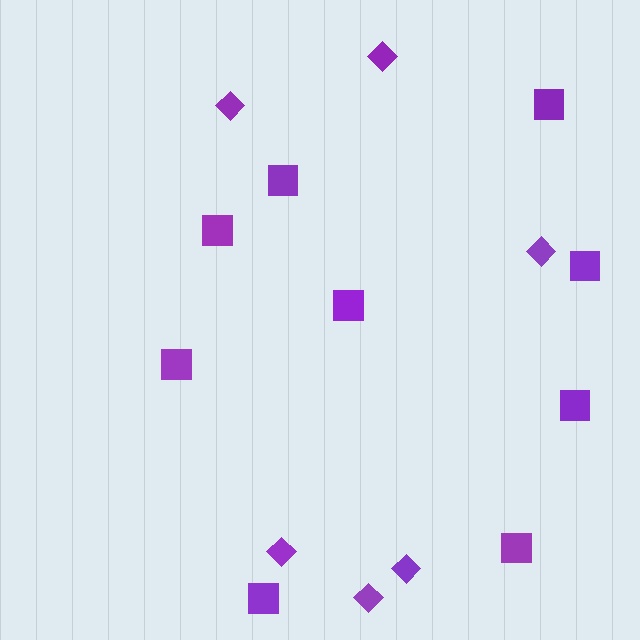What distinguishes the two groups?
There are 2 groups: one group of squares (9) and one group of diamonds (6).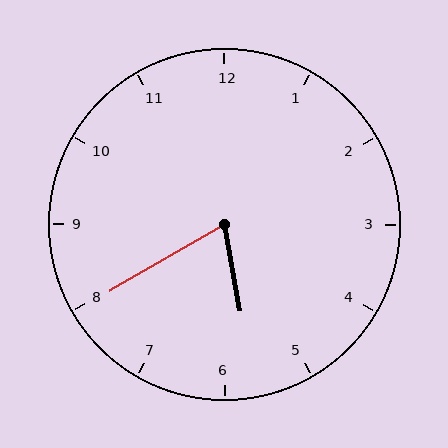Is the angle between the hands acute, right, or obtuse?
It is acute.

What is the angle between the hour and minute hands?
Approximately 70 degrees.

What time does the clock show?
5:40.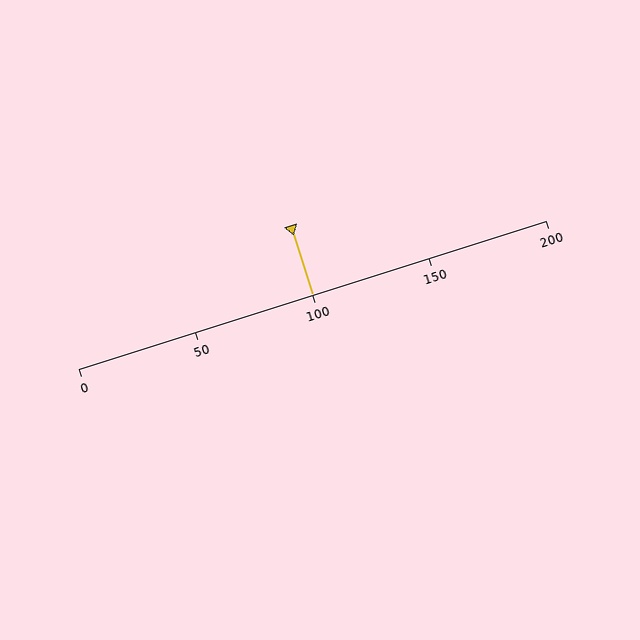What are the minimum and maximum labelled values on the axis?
The axis runs from 0 to 200.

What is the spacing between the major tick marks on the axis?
The major ticks are spaced 50 apart.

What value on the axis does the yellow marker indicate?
The marker indicates approximately 100.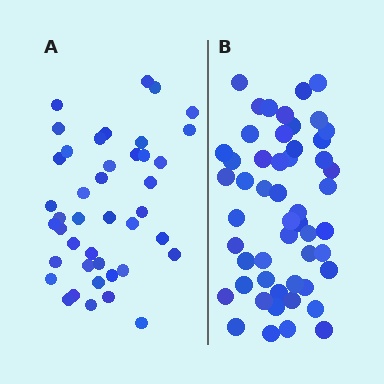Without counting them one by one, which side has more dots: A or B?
Region B (the right region) has more dots.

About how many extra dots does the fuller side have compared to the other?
Region B has roughly 10 or so more dots than region A.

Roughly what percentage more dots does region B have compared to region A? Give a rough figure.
About 25% more.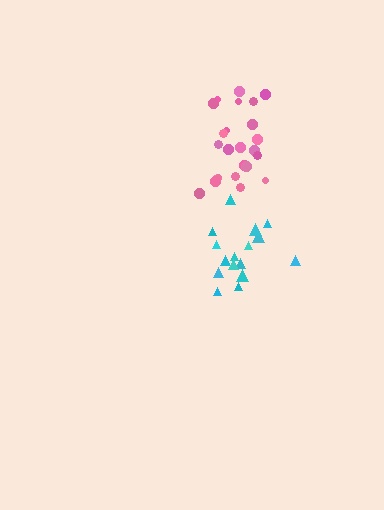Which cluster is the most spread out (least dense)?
Pink.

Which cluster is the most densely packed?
Cyan.